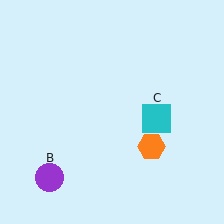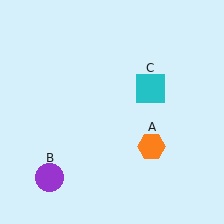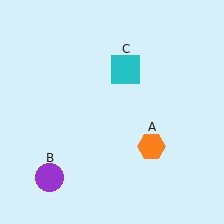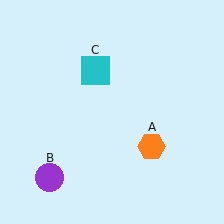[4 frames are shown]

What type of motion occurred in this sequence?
The cyan square (object C) rotated counterclockwise around the center of the scene.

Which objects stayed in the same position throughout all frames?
Orange hexagon (object A) and purple circle (object B) remained stationary.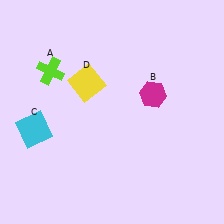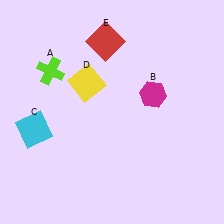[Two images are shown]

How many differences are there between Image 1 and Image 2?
There is 1 difference between the two images.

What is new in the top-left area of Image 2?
A red square (E) was added in the top-left area of Image 2.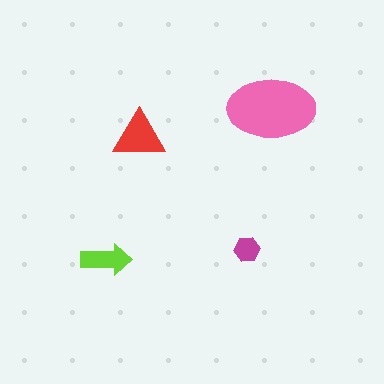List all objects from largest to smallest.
The pink ellipse, the red triangle, the lime arrow, the magenta hexagon.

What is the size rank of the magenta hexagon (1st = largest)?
4th.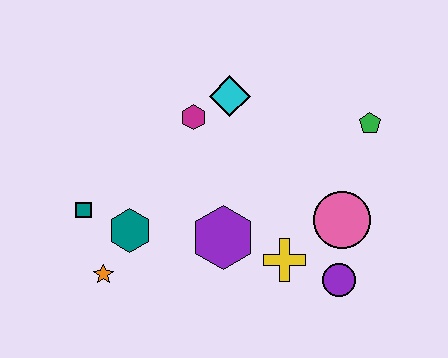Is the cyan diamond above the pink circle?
Yes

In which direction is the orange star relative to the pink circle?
The orange star is to the left of the pink circle.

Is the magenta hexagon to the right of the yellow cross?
No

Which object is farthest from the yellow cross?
The teal square is farthest from the yellow cross.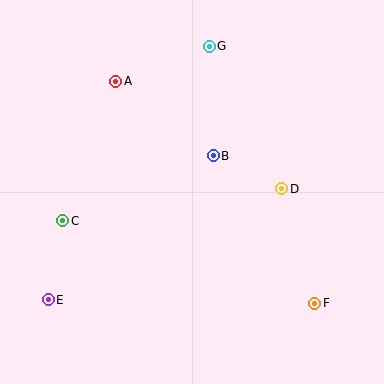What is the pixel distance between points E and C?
The distance between E and C is 80 pixels.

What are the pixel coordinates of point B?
Point B is at (213, 156).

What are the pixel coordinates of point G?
Point G is at (209, 46).